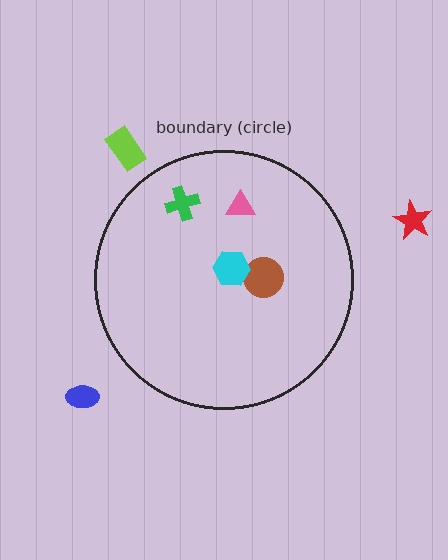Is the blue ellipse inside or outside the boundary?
Outside.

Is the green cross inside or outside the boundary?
Inside.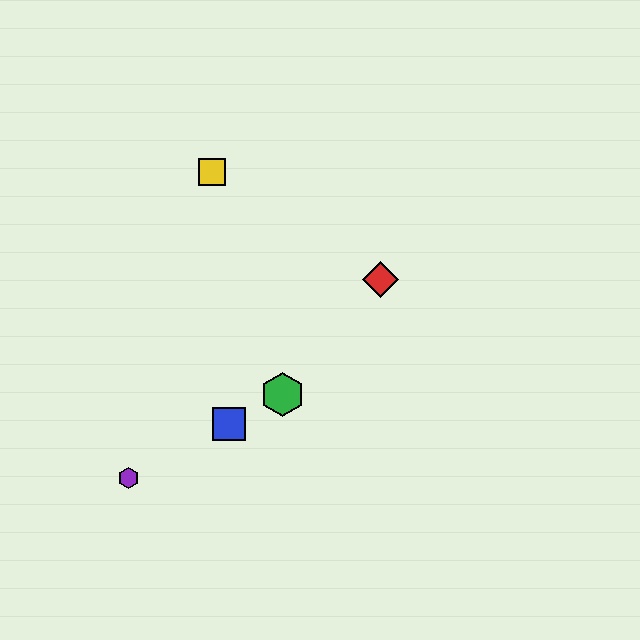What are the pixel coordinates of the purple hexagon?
The purple hexagon is at (129, 478).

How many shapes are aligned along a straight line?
3 shapes (the blue square, the green hexagon, the purple hexagon) are aligned along a straight line.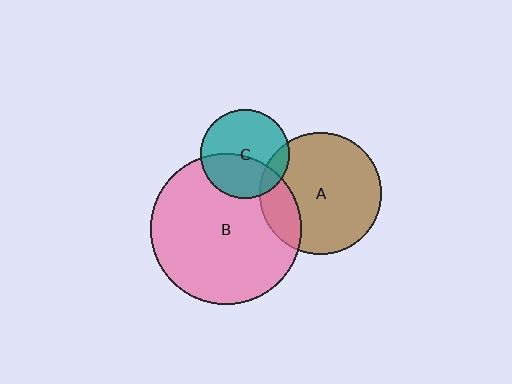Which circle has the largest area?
Circle B (pink).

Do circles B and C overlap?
Yes.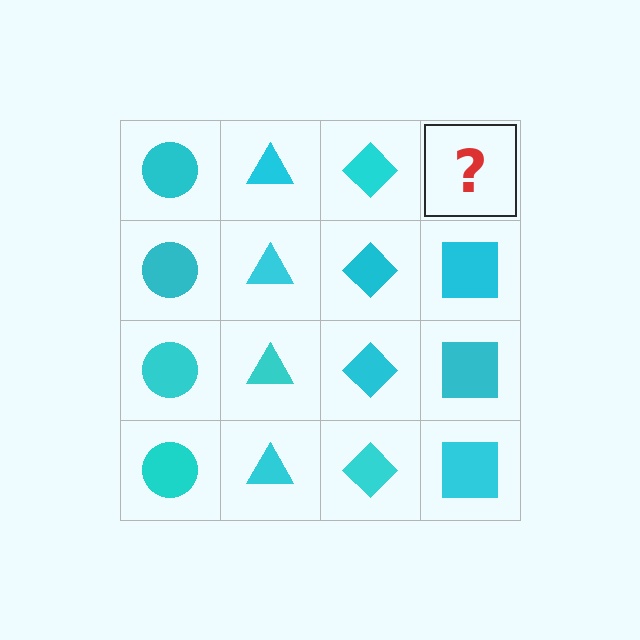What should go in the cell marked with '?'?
The missing cell should contain a cyan square.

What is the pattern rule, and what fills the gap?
The rule is that each column has a consistent shape. The gap should be filled with a cyan square.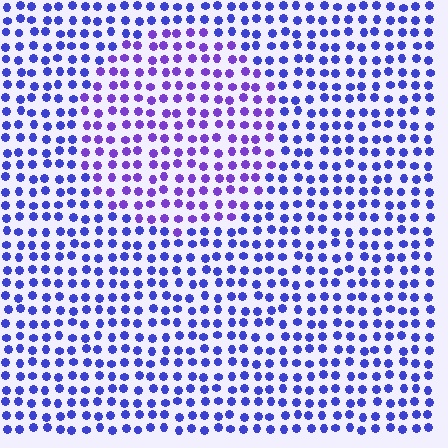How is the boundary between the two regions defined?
The boundary is defined purely by a slight shift in hue (about 28 degrees). Spacing, size, and orientation are identical on both sides.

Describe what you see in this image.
The image is filled with small blue elements in a uniform arrangement. A circle-shaped region is visible where the elements are tinted to a slightly different hue, forming a subtle color boundary.